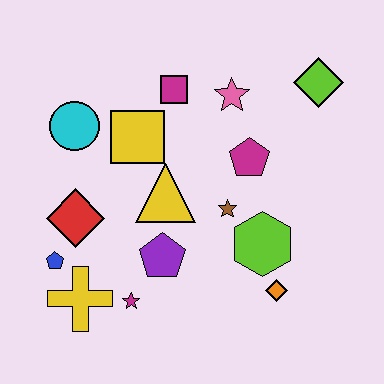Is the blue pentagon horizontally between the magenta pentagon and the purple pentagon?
No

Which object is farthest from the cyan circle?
The orange diamond is farthest from the cyan circle.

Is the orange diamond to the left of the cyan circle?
No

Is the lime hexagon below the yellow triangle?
Yes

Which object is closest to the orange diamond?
The lime hexagon is closest to the orange diamond.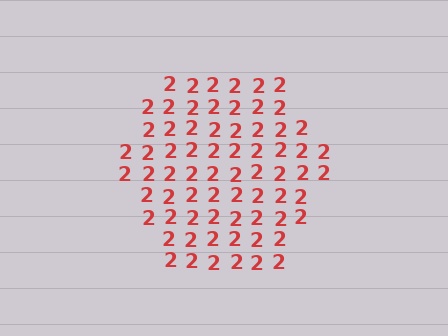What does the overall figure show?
The overall figure shows a hexagon.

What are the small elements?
The small elements are digit 2's.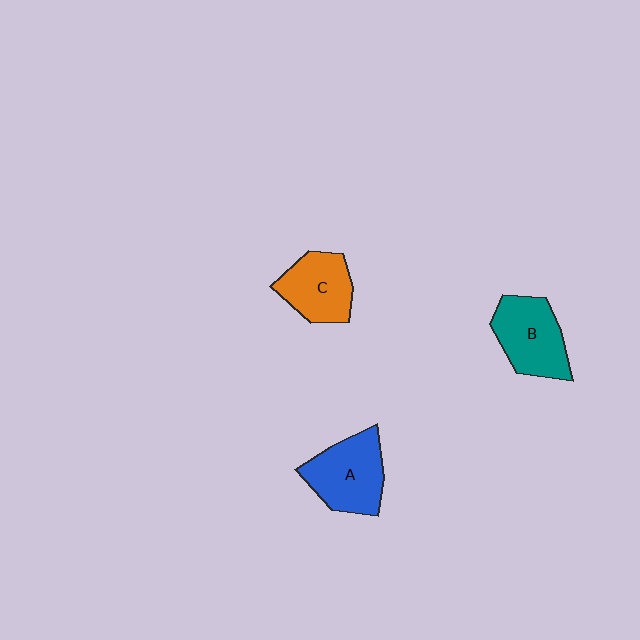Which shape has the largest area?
Shape A (blue).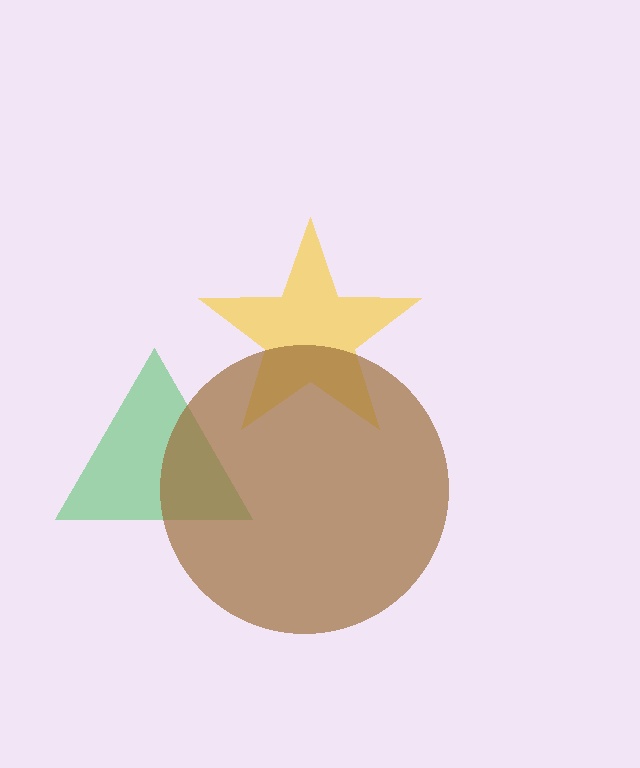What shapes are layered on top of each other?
The layered shapes are: a green triangle, a yellow star, a brown circle.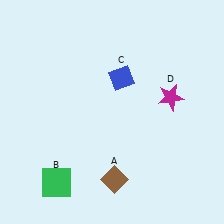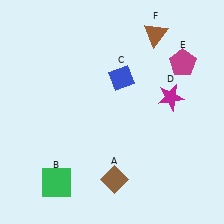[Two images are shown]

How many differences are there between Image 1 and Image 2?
There are 2 differences between the two images.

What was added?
A magenta pentagon (E), a brown triangle (F) were added in Image 2.